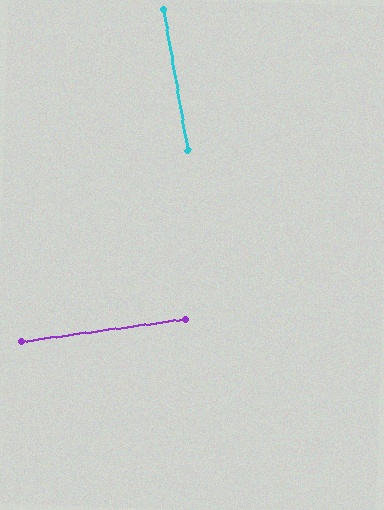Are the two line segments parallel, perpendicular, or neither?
Perpendicular — they meet at approximately 88°.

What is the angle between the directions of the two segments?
Approximately 88 degrees.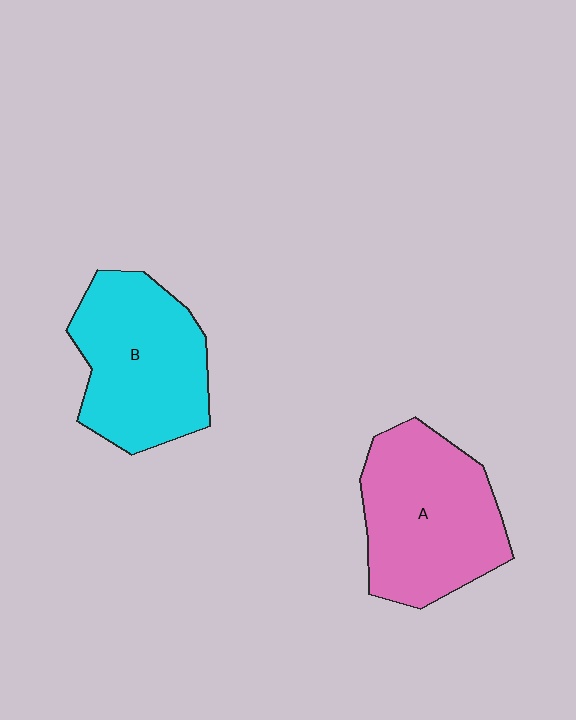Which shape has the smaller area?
Shape B (cyan).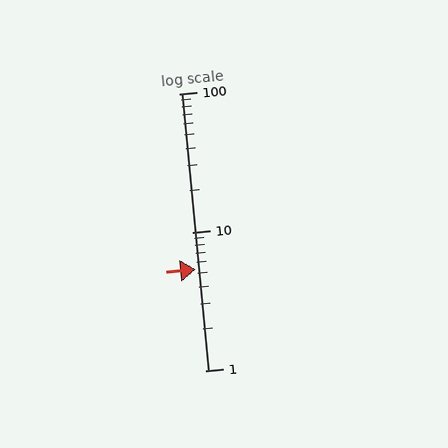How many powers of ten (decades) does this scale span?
The scale spans 2 decades, from 1 to 100.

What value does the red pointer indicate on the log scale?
The pointer indicates approximately 5.4.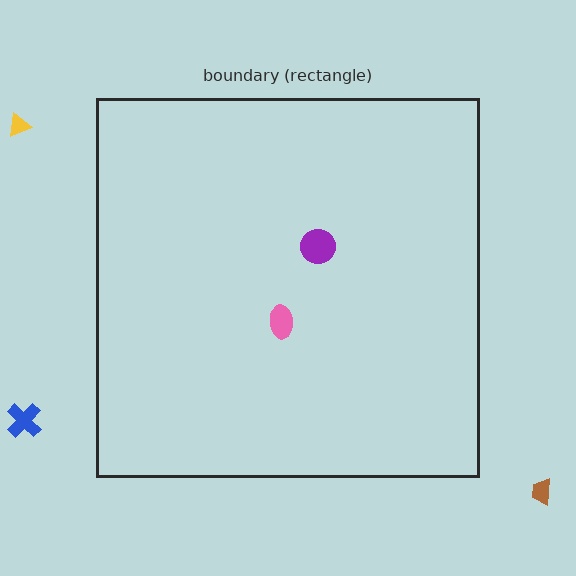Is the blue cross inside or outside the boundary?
Outside.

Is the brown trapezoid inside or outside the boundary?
Outside.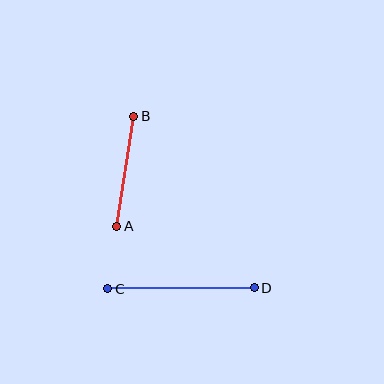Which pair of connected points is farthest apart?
Points C and D are farthest apart.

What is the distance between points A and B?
The distance is approximately 111 pixels.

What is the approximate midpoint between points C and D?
The midpoint is at approximately (181, 288) pixels.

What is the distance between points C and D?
The distance is approximately 146 pixels.